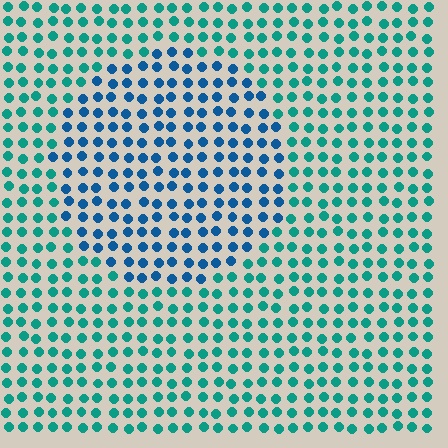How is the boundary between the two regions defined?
The boundary is defined purely by a slight shift in hue (about 37 degrees). Spacing, size, and orientation are identical on both sides.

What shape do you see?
I see a circle.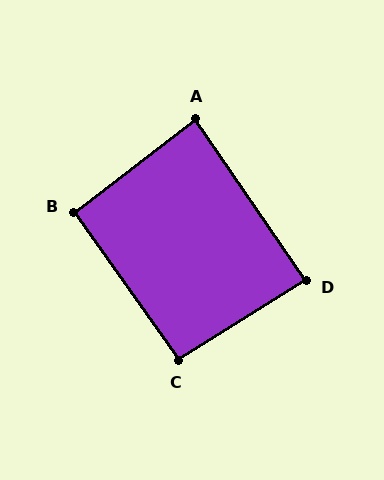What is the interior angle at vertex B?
Approximately 92 degrees (approximately right).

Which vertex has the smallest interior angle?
A, at approximately 87 degrees.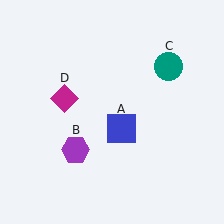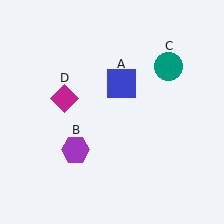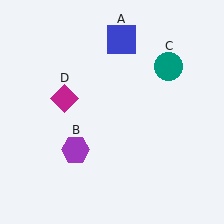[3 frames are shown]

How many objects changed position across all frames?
1 object changed position: blue square (object A).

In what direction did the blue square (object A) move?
The blue square (object A) moved up.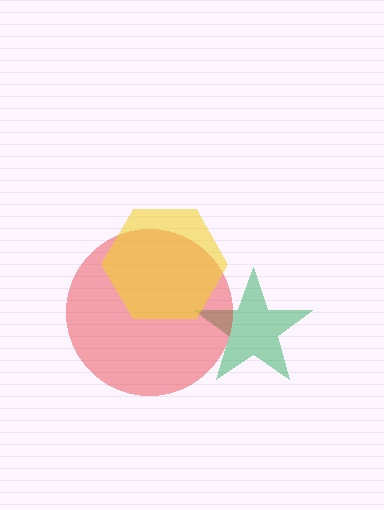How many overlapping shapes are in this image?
There are 3 overlapping shapes in the image.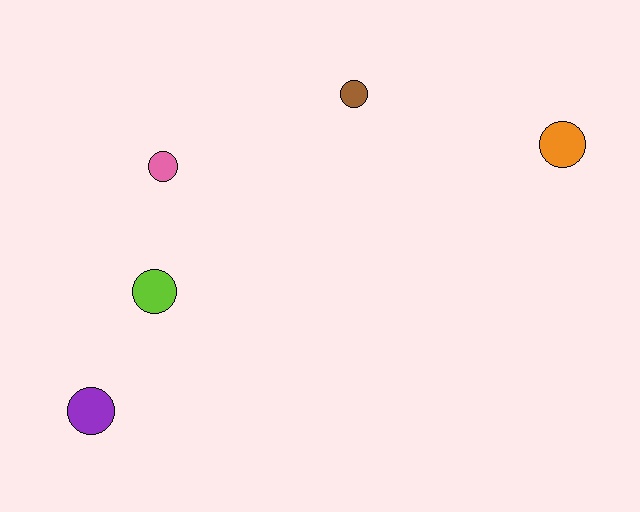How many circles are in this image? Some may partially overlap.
There are 5 circles.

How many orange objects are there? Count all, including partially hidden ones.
There is 1 orange object.